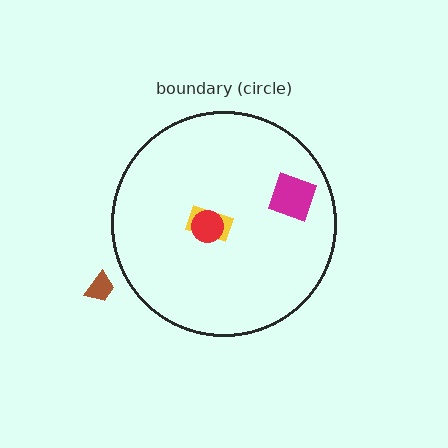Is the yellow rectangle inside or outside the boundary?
Inside.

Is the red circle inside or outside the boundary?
Inside.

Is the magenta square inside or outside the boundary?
Inside.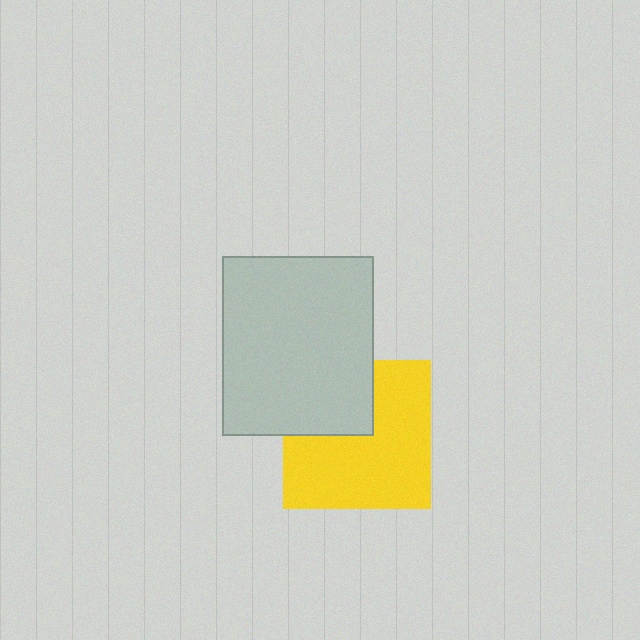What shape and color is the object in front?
The object in front is a light gray rectangle.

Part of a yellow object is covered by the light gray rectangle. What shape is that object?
It is a square.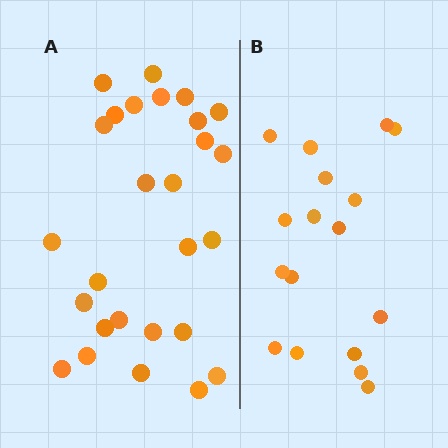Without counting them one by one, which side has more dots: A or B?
Region A (the left region) has more dots.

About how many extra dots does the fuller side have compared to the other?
Region A has roughly 10 or so more dots than region B.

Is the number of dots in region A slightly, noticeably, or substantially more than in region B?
Region A has substantially more. The ratio is roughly 1.6 to 1.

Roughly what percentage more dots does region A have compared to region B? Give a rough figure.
About 60% more.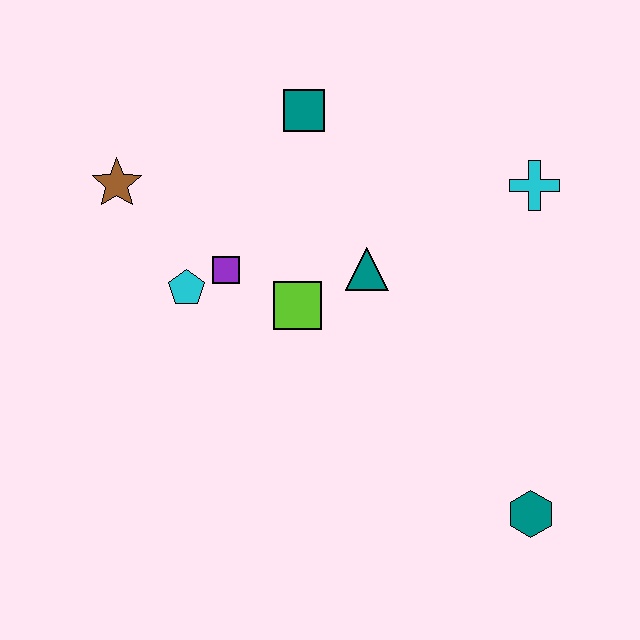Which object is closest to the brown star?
The cyan pentagon is closest to the brown star.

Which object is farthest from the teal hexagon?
The brown star is farthest from the teal hexagon.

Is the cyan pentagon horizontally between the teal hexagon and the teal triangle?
No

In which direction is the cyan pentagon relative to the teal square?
The cyan pentagon is below the teal square.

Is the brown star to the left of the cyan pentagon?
Yes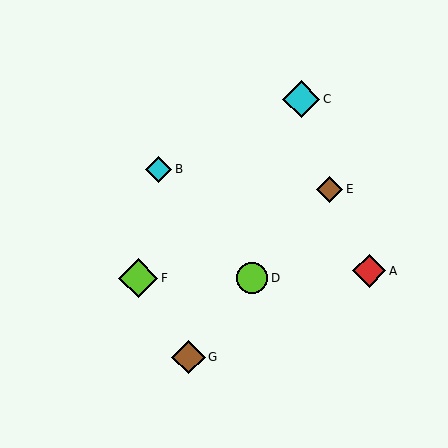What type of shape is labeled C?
Shape C is a cyan diamond.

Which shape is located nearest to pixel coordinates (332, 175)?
The brown diamond (labeled E) at (330, 189) is nearest to that location.